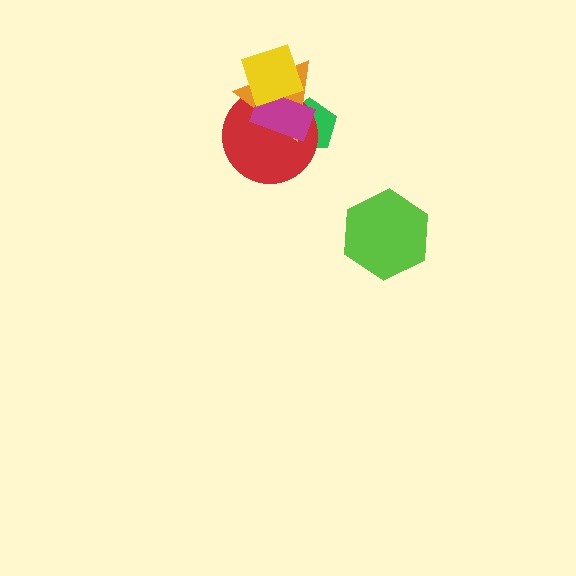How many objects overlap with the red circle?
4 objects overlap with the red circle.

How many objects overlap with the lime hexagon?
0 objects overlap with the lime hexagon.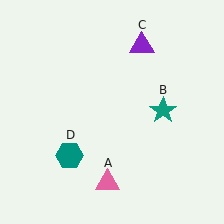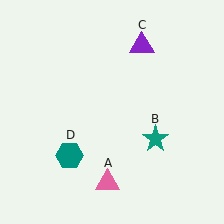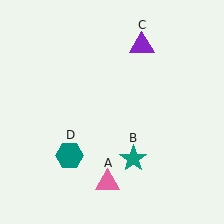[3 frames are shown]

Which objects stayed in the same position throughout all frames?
Pink triangle (object A) and purple triangle (object C) and teal hexagon (object D) remained stationary.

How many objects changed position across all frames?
1 object changed position: teal star (object B).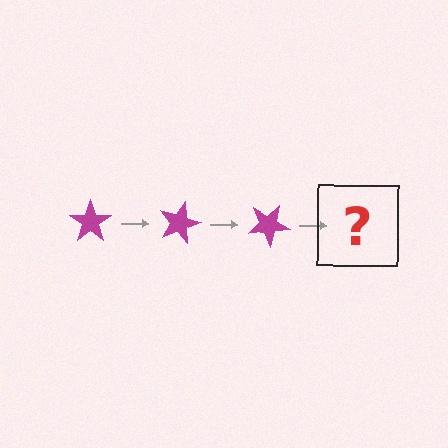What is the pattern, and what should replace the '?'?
The pattern is that the star rotates 15 degrees each step. The '?' should be a magenta star rotated 45 degrees.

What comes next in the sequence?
The next element should be a magenta star rotated 45 degrees.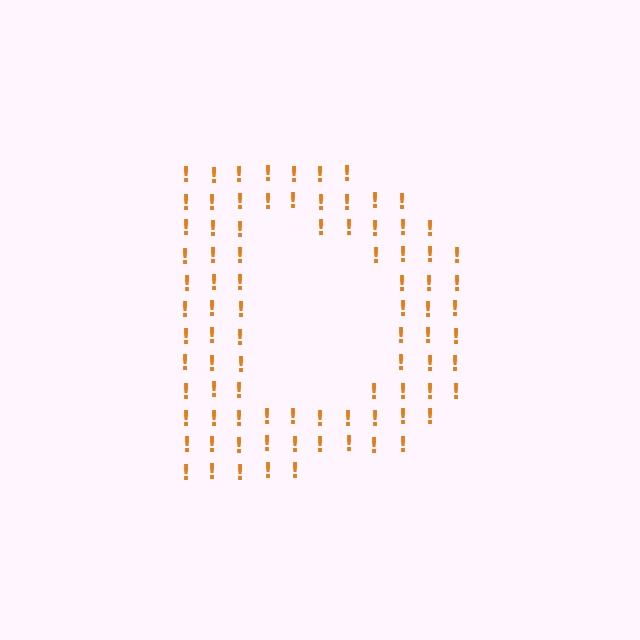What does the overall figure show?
The overall figure shows the letter D.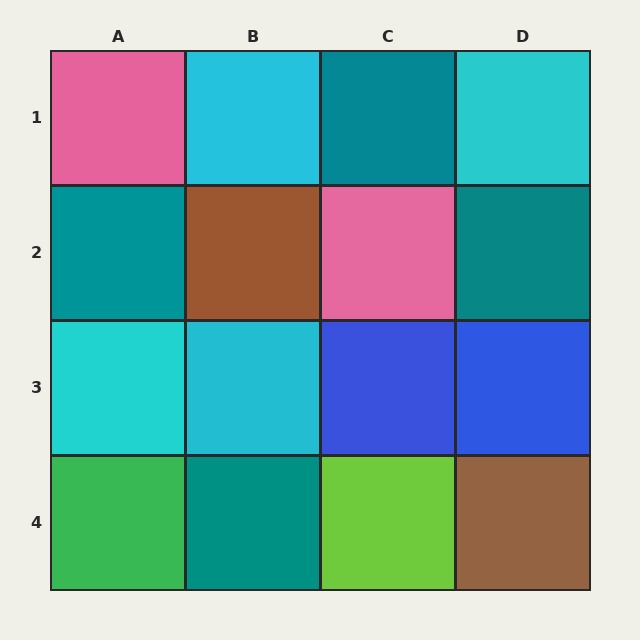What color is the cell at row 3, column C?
Blue.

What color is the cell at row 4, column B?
Teal.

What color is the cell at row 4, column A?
Green.